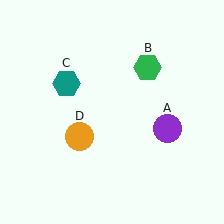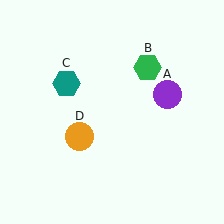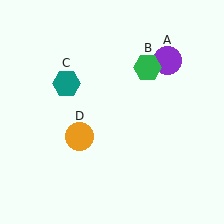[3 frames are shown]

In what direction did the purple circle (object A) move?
The purple circle (object A) moved up.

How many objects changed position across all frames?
1 object changed position: purple circle (object A).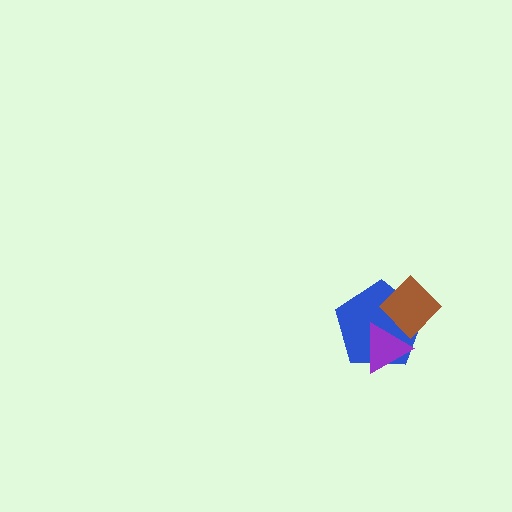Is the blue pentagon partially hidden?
Yes, it is partially covered by another shape.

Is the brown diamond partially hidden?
No, no other shape covers it.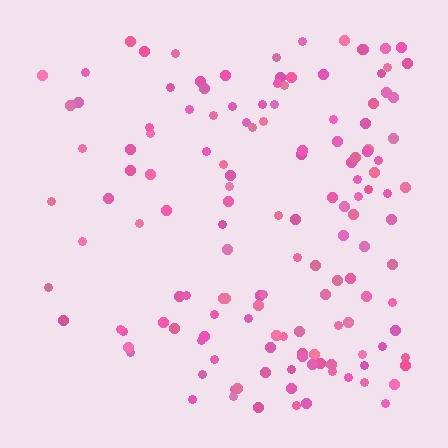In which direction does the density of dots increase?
From left to right, with the right side densest.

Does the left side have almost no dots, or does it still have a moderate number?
Still a moderate number, just noticeably fewer than the right.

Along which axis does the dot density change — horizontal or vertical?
Horizontal.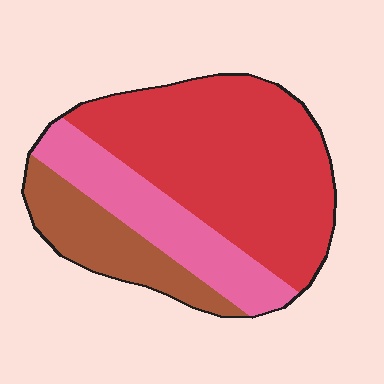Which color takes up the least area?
Brown, at roughly 20%.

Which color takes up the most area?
Red, at roughly 55%.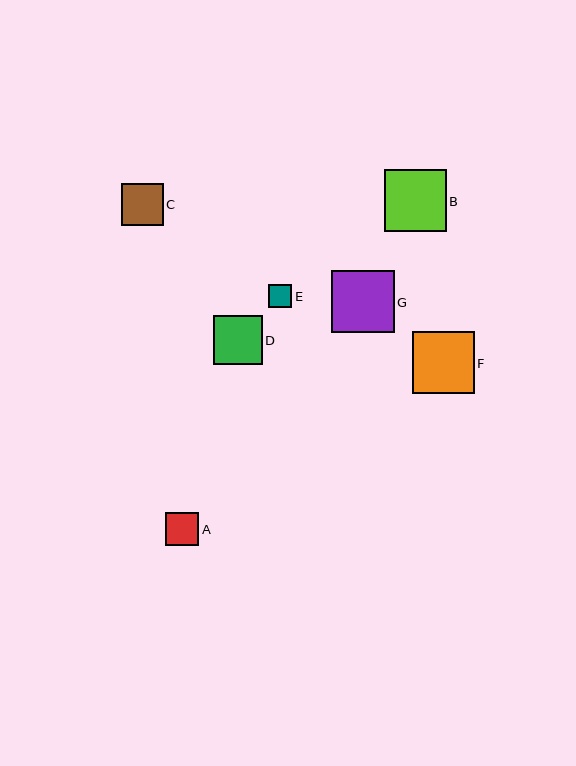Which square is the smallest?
Square E is the smallest with a size of approximately 23 pixels.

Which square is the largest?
Square G is the largest with a size of approximately 62 pixels.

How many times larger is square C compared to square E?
Square C is approximately 1.8 times the size of square E.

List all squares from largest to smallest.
From largest to smallest: G, B, F, D, C, A, E.